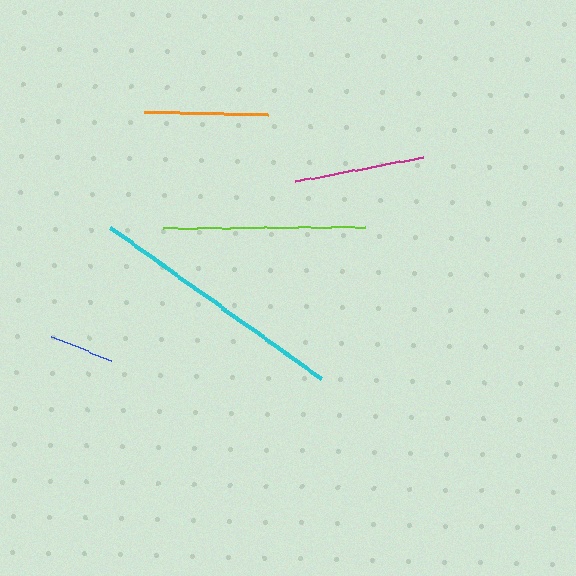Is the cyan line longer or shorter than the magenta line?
The cyan line is longer than the magenta line.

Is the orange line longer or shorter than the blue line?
The orange line is longer than the blue line.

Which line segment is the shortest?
The blue line is the shortest at approximately 64 pixels.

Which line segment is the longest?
The cyan line is the longest at approximately 259 pixels.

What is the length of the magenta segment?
The magenta segment is approximately 130 pixels long.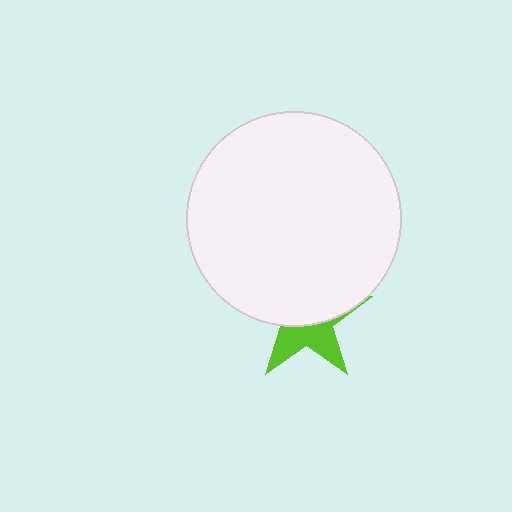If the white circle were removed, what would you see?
You would see the complete lime star.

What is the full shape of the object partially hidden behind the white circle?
The partially hidden object is a lime star.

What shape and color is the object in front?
The object in front is a white circle.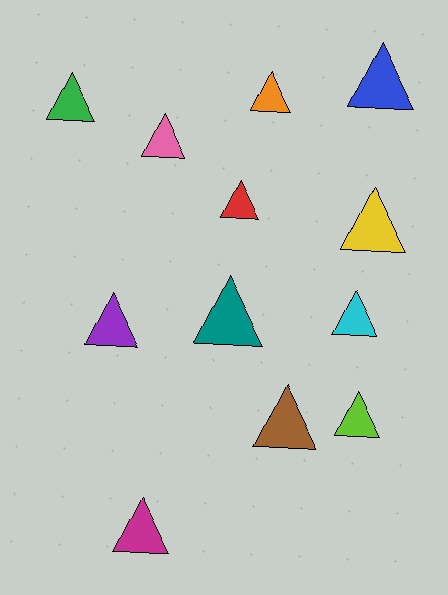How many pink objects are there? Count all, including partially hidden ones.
There is 1 pink object.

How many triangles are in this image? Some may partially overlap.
There are 12 triangles.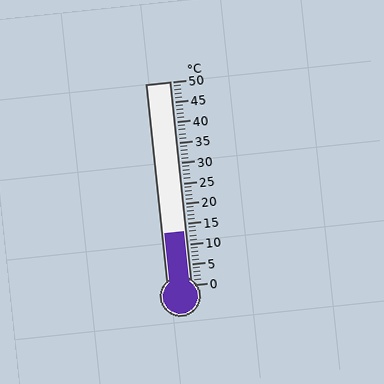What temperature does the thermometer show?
The thermometer shows approximately 13°C.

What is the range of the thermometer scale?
The thermometer scale ranges from 0°C to 50°C.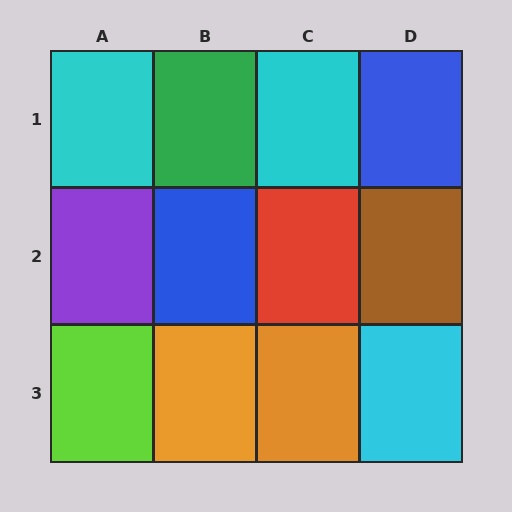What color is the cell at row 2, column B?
Blue.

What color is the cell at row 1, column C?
Cyan.